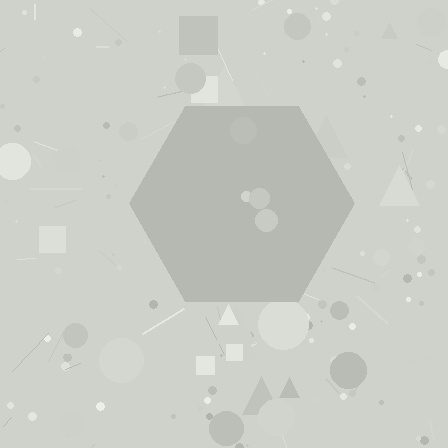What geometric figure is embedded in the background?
A hexagon is embedded in the background.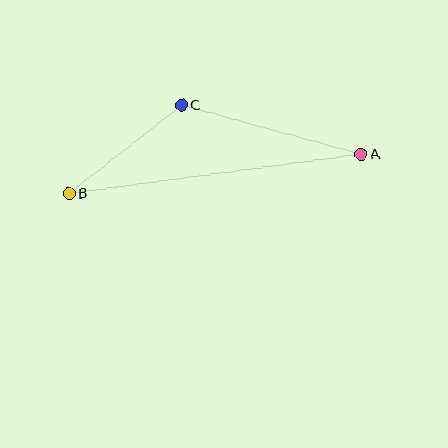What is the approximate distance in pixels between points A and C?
The distance between A and C is approximately 186 pixels.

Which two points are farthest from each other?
Points A and B are farthest from each other.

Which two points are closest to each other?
Points B and C are closest to each other.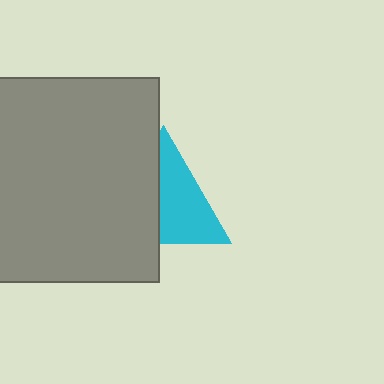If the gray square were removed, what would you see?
You would see the complete cyan triangle.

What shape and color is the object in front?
The object in front is a gray square.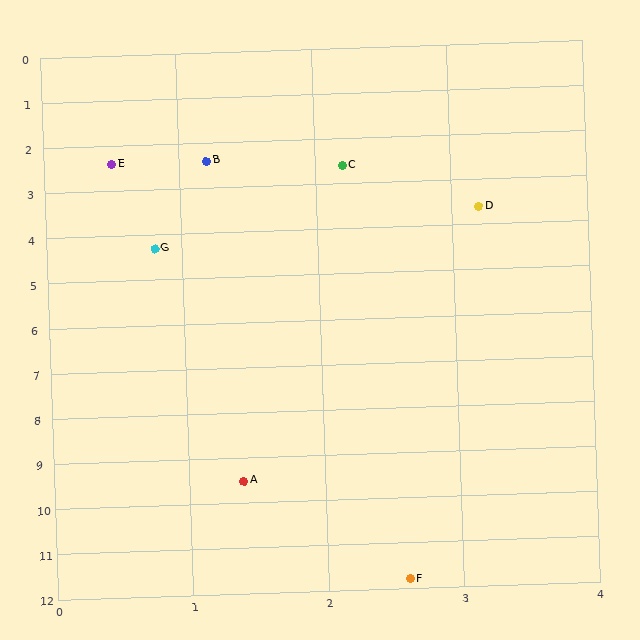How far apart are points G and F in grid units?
Points G and F are about 7.7 grid units apart.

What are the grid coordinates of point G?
Point G is at approximately (0.8, 4.3).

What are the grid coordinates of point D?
Point D is at approximately (3.2, 3.6).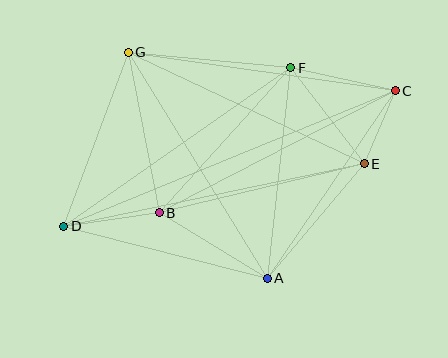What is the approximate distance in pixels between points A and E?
The distance between A and E is approximately 150 pixels.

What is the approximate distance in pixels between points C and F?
The distance between C and F is approximately 107 pixels.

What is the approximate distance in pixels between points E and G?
The distance between E and G is approximately 261 pixels.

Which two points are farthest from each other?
Points C and D are farthest from each other.